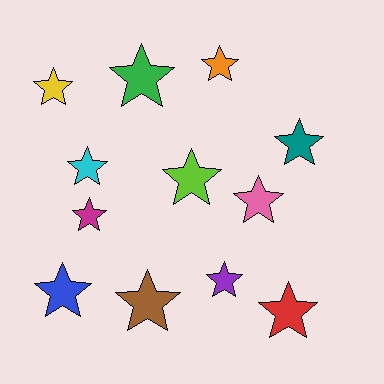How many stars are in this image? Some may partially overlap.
There are 12 stars.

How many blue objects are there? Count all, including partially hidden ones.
There is 1 blue object.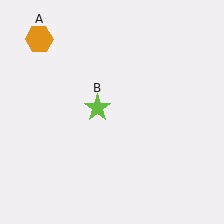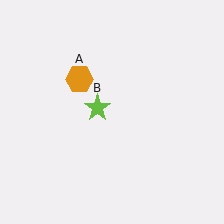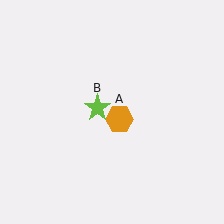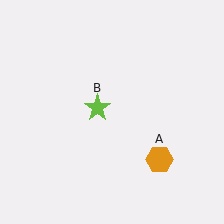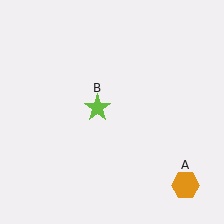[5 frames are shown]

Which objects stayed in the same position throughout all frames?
Lime star (object B) remained stationary.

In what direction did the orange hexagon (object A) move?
The orange hexagon (object A) moved down and to the right.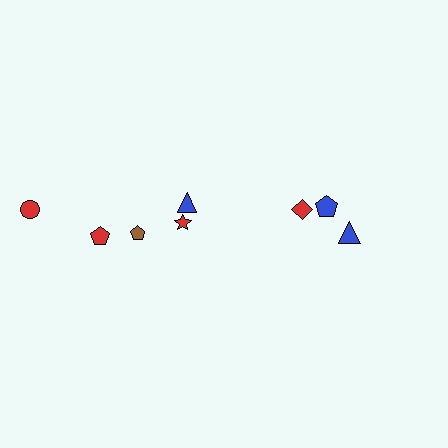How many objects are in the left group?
There are 5 objects.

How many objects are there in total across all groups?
There are 8 objects.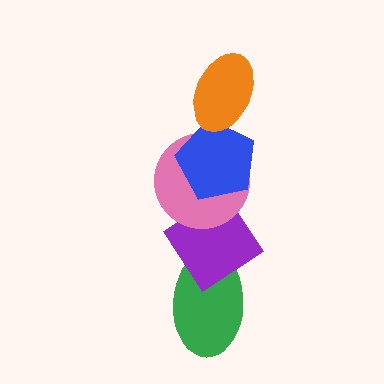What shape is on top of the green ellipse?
The purple diamond is on top of the green ellipse.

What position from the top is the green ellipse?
The green ellipse is 5th from the top.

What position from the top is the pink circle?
The pink circle is 3rd from the top.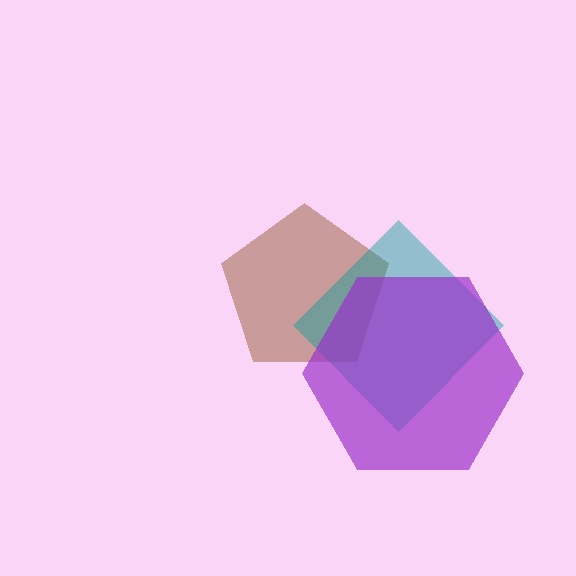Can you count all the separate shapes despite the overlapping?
Yes, there are 3 separate shapes.